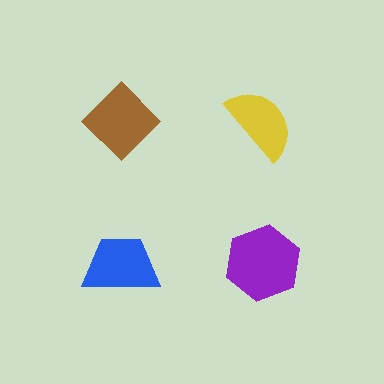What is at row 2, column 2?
A purple hexagon.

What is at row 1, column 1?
A brown diamond.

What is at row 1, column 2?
A yellow semicircle.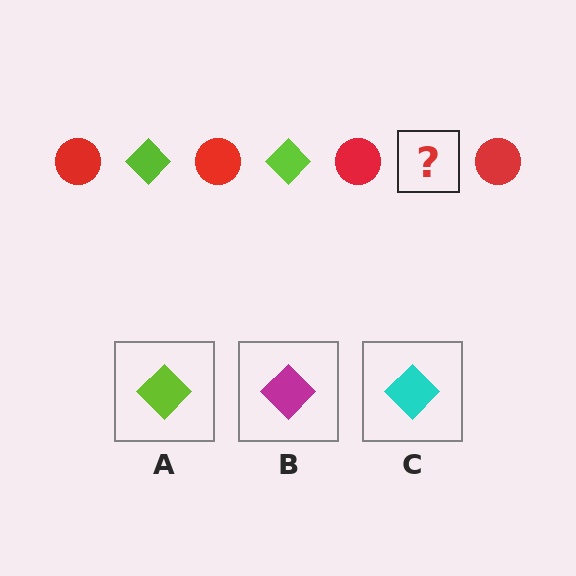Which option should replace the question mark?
Option A.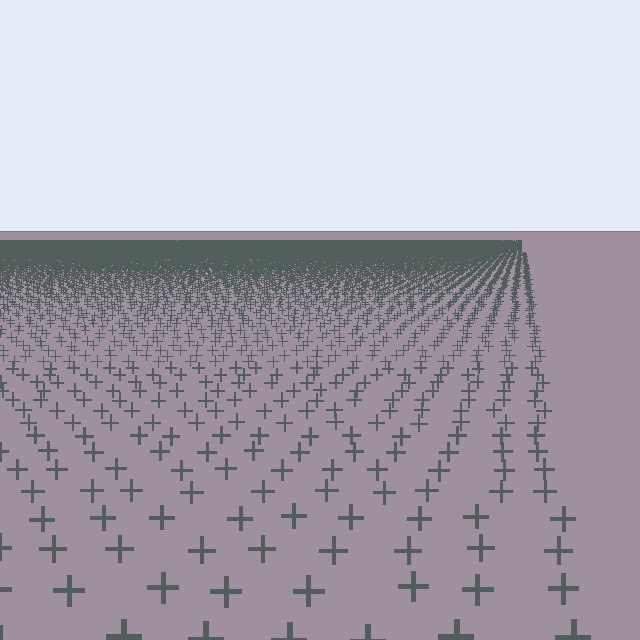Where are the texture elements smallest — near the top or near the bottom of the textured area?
Near the top.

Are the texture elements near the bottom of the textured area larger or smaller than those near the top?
Larger. Near the bottom, elements are closer to the viewer and appear at a bigger on-screen size.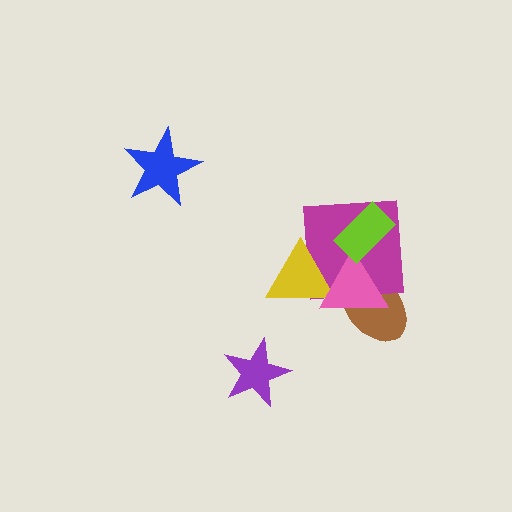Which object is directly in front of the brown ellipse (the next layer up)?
The magenta square is directly in front of the brown ellipse.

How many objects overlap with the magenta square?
4 objects overlap with the magenta square.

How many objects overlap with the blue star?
0 objects overlap with the blue star.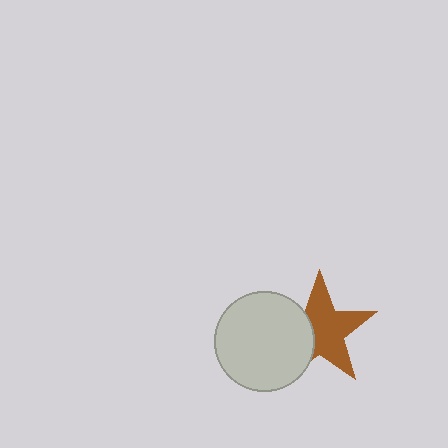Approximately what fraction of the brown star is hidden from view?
Roughly 35% of the brown star is hidden behind the light gray circle.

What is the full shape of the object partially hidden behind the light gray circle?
The partially hidden object is a brown star.